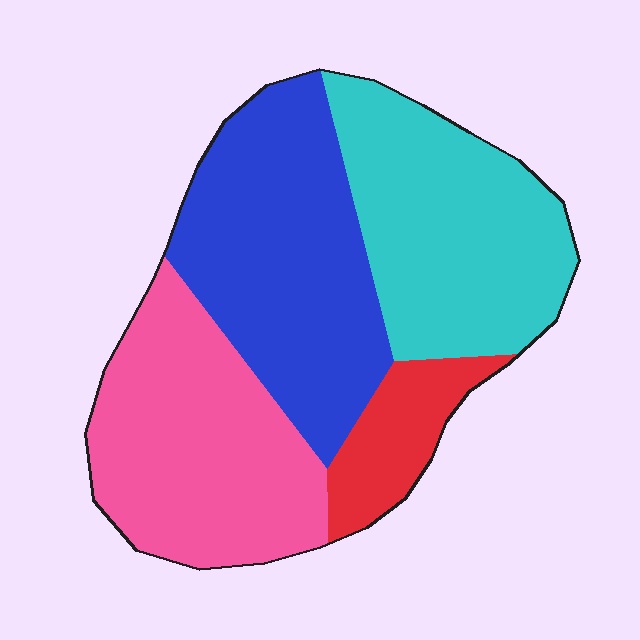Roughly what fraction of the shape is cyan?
Cyan takes up about one quarter (1/4) of the shape.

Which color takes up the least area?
Red, at roughly 10%.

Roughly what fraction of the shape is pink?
Pink takes up about one third (1/3) of the shape.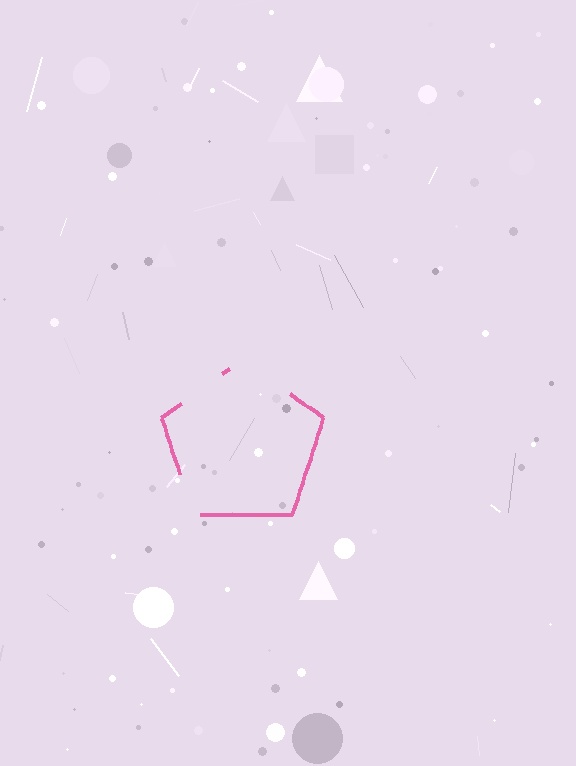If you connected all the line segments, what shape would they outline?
They would outline a pentagon.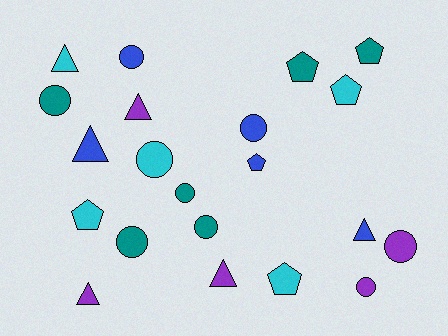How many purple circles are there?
There are 2 purple circles.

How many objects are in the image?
There are 21 objects.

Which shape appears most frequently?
Circle, with 9 objects.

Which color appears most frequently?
Teal, with 6 objects.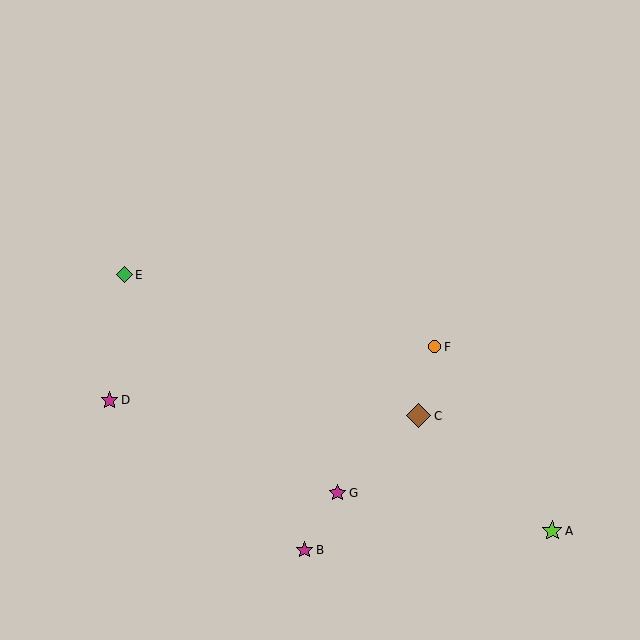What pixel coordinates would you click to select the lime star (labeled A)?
Click at (552, 531) to select the lime star A.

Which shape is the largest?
The brown diamond (labeled C) is the largest.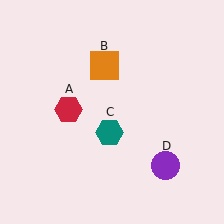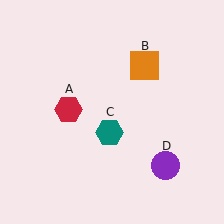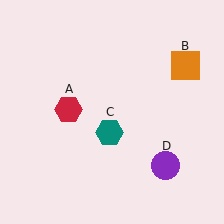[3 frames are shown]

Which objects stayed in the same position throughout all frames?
Red hexagon (object A) and teal hexagon (object C) and purple circle (object D) remained stationary.